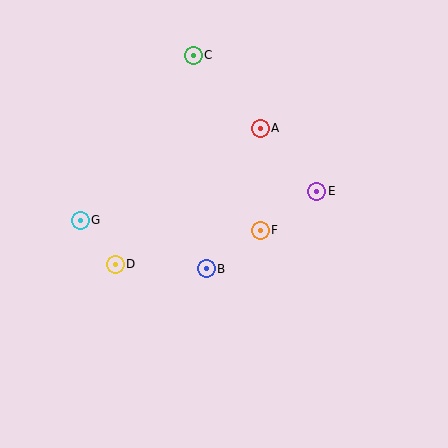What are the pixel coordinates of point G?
Point G is at (80, 220).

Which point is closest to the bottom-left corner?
Point D is closest to the bottom-left corner.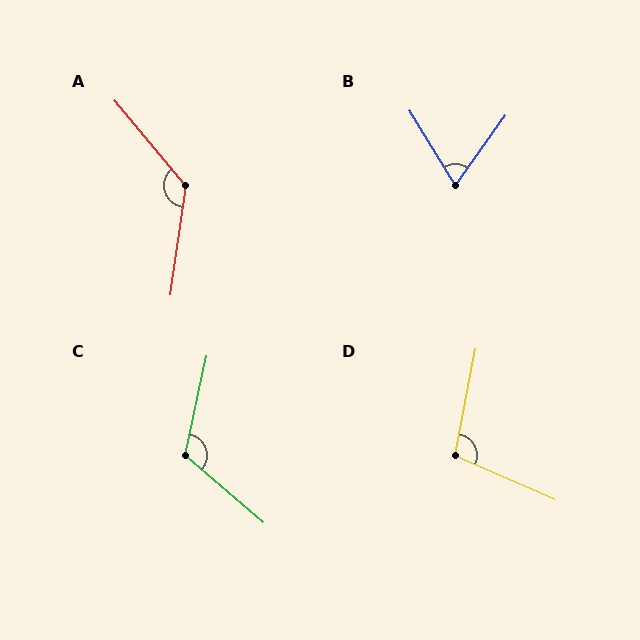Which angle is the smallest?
B, at approximately 67 degrees.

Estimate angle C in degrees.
Approximately 118 degrees.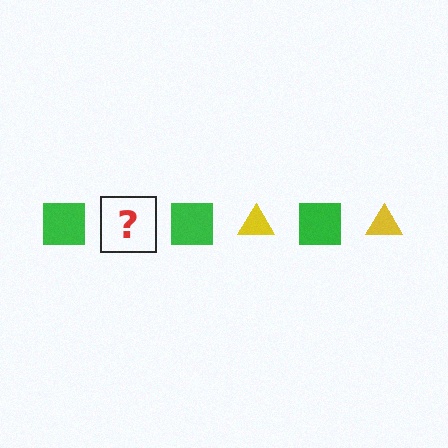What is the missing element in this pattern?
The missing element is a yellow triangle.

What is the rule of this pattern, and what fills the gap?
The rule is that the pattern alternates between green square and yellow triangle. The gap should be filled with a yellow triangle.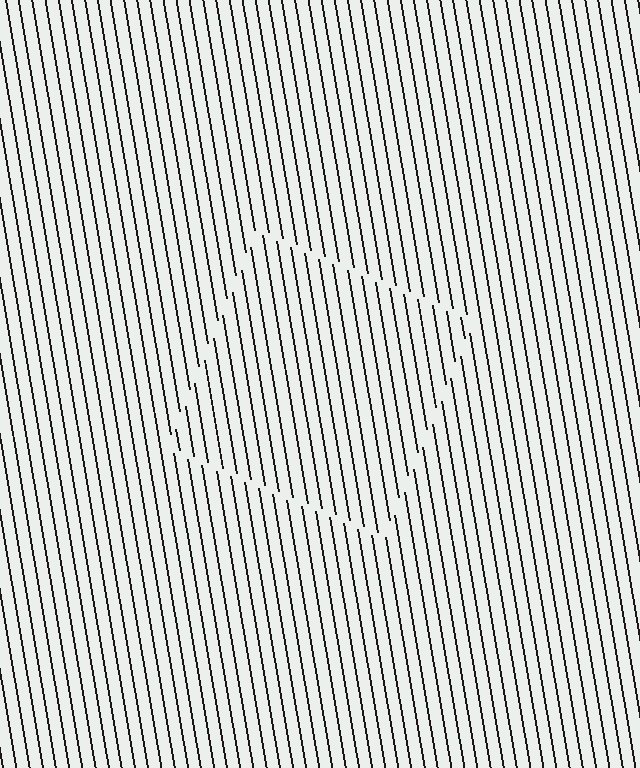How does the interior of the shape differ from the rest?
The interior of the shape contains the same grating, shifted by half a period — the contour is defined by the phase discontinuity where line-ends from the inner and outer gratings abut.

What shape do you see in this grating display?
An illusory square. The interior of the shape contains the same grating, shifted by half a period — the contour is defined by the phase discontinuity where line-ends from the inner and outer gratings abut.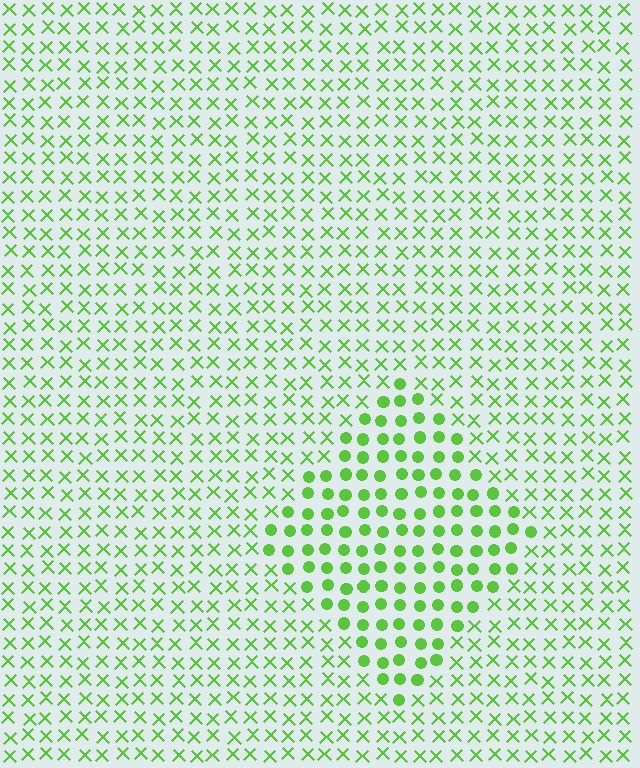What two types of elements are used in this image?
The image uses circles inside the diamond region and X marks outside it.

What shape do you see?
I see a diamond.